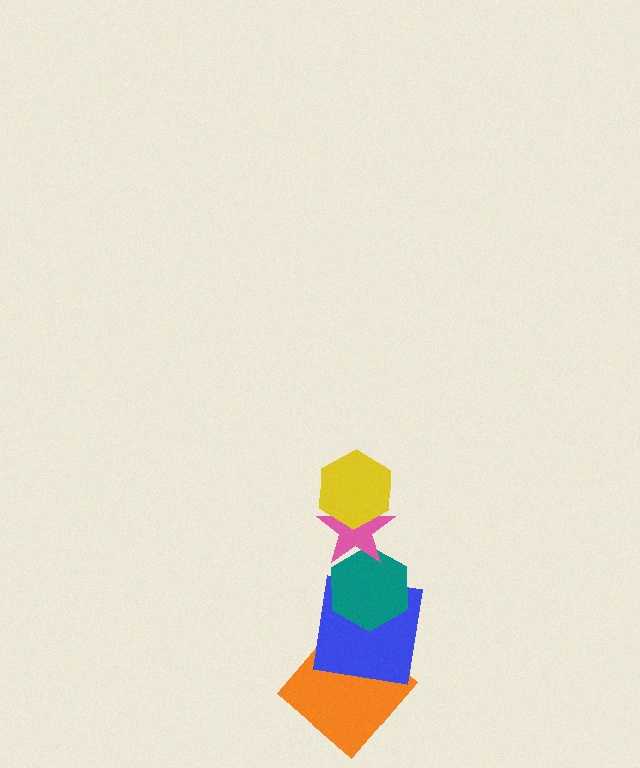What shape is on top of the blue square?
The teal hexagon is on top of the blue square.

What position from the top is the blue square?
The blue square is 4th from the top.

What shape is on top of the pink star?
The yellow hexagon is on top of the pink star.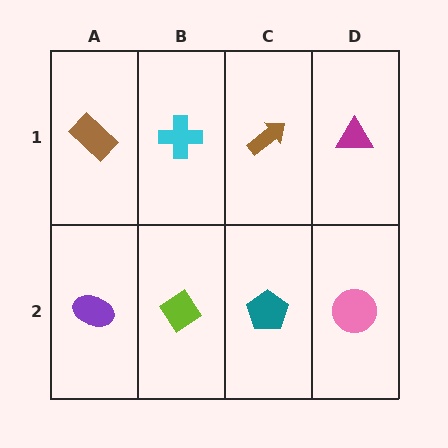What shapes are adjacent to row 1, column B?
A lime diamond (row 2, column B), a brown rectangle (row 1, column A), a brown arrow (row 1, column C).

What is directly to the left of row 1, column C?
A cyan cross.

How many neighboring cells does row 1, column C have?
3.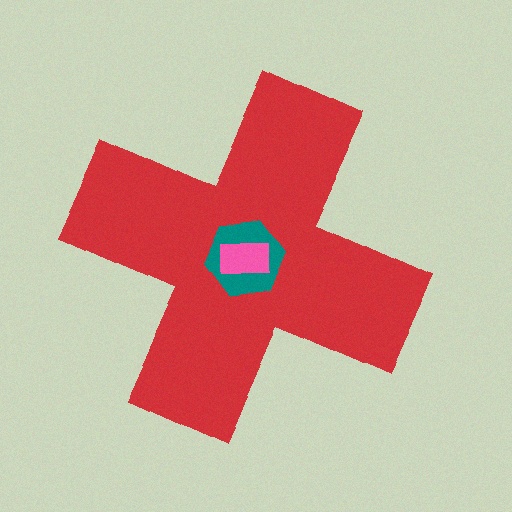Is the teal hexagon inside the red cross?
Yes.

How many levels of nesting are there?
3.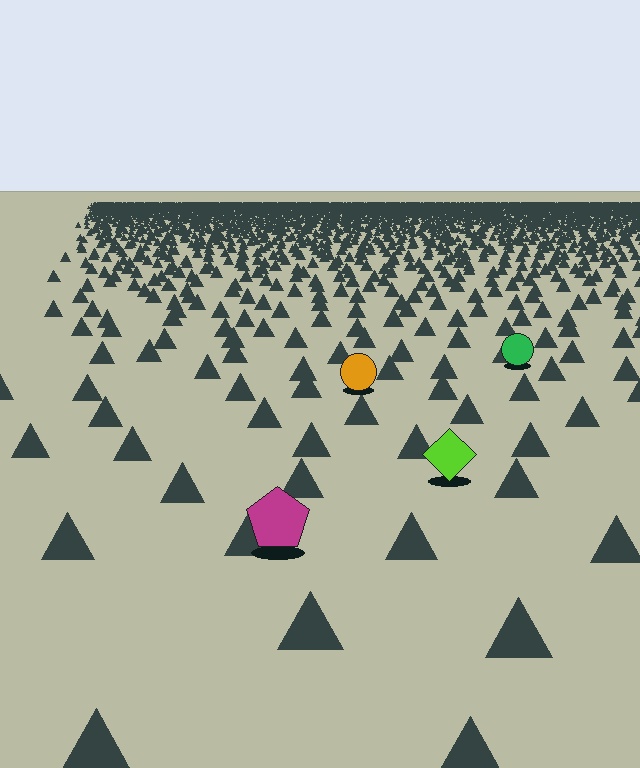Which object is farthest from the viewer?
The green circle is farthest from the viewer. It appears smaller and the ground texture around it is denser.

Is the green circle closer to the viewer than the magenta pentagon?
No. The magenta pentagon is closer — you can tell from the texture gradient: the ground texture is coarser near it.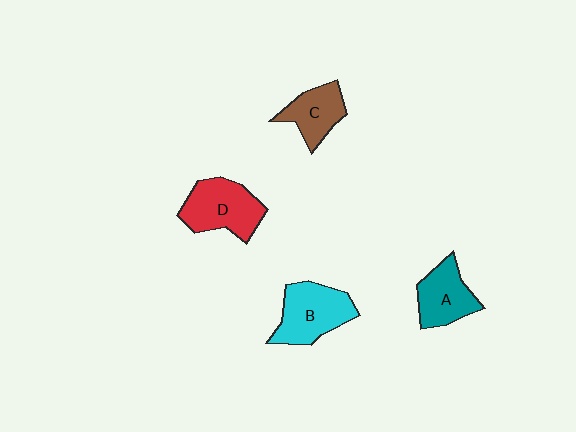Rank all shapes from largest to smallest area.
From largest to smallest: D (red), B (cyan), A (teal), C (brown).